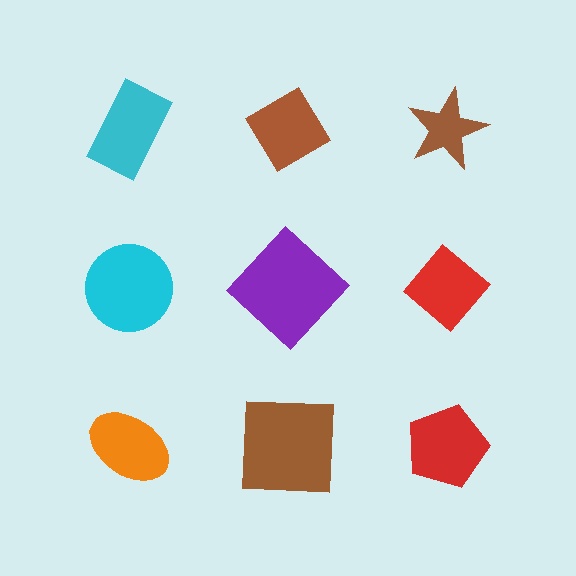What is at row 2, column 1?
A cyan circle.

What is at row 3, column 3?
A red pentagon.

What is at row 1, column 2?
A brown diamond.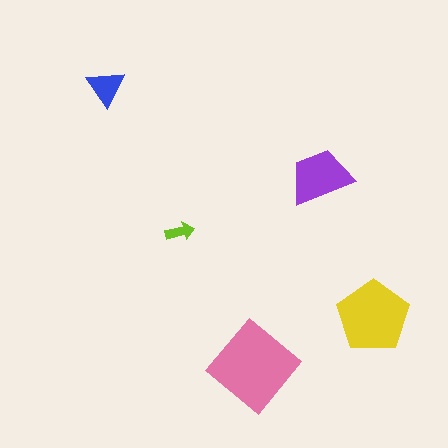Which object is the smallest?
The lime arrow.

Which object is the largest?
The pink diamond.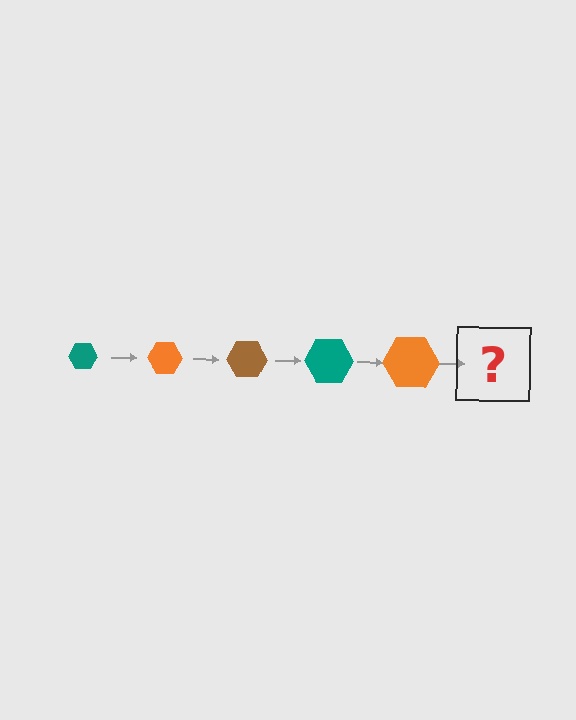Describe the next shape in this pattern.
It should be a brown hexagon, larger than the previous one.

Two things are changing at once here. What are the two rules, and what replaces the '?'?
The two rules are that the hexagon grows larger each step and the color cycles through teal, orange, and brown. The '?' should be a brown hexagon, larger than the previous one.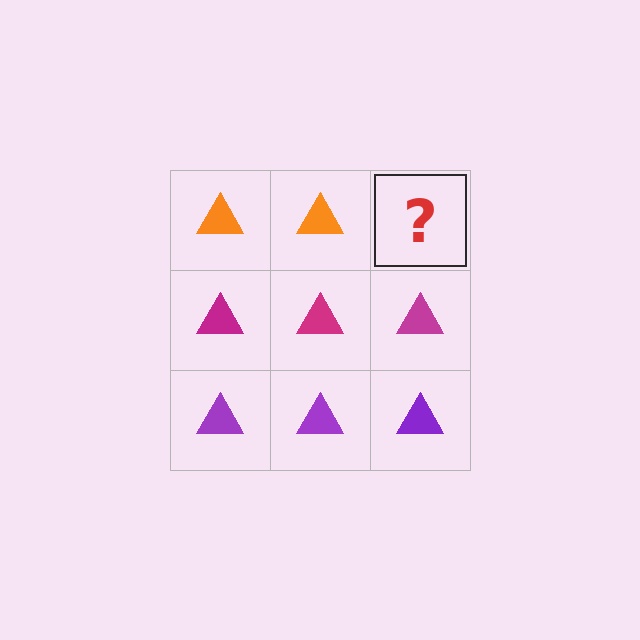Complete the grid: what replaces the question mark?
The question mark should be replaced with an orange triangle.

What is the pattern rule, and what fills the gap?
The rule is that each row has a consistent color. The gap should be filled with an orange triangle.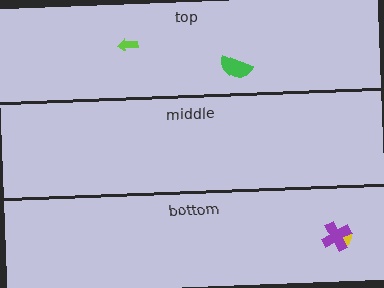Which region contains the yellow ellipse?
The bottom region.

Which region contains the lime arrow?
The top region.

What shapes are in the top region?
The green semicircle, the lime arrow.